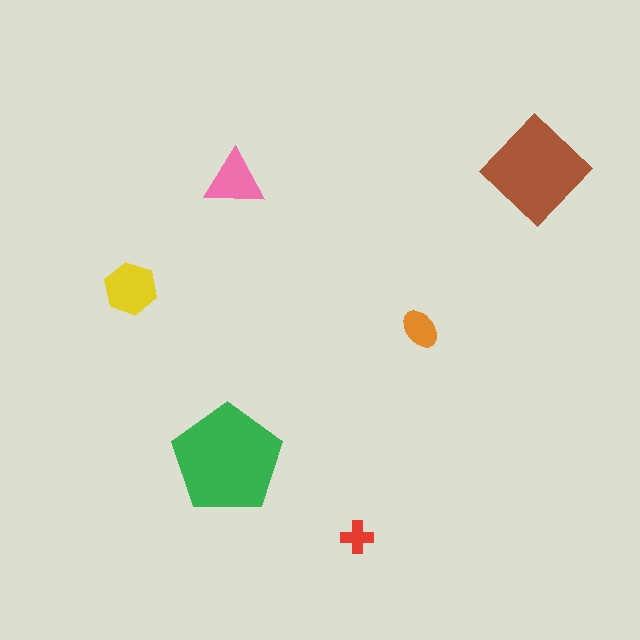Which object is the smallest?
The red cross.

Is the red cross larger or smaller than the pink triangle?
Smaller.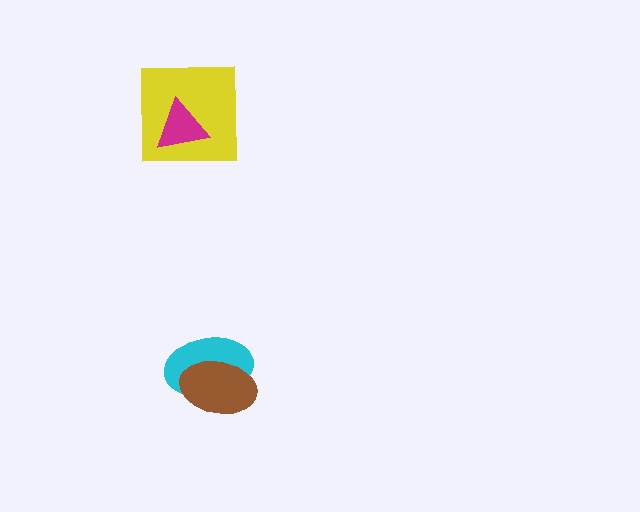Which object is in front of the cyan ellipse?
The brown ellipse is in front of the cyan ellipse.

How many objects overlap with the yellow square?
1 object overlaps with the yellow square.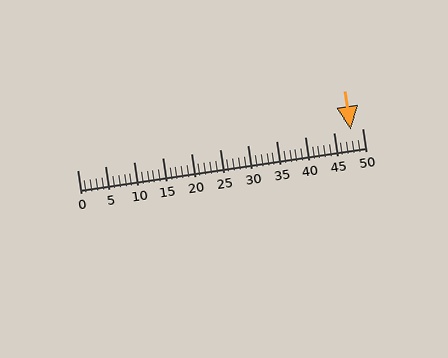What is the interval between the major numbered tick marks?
The major tick marks are spaced 5 units apart.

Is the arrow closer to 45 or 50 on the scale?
The arrow is closer to 50.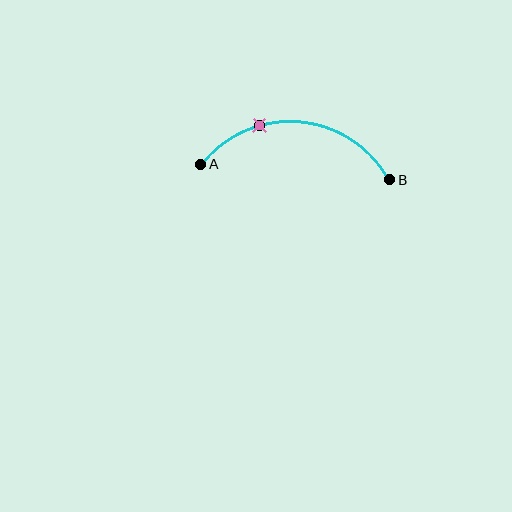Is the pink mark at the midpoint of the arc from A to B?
No. The pink mark lies on the arc but is closer to endpoint A. The arc midpoint would be at the point on the curve equidistant along the arc from both A and B.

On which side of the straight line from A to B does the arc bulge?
The arc bulges above the straight line connecting A and B.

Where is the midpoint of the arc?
The arc midpoint is the point on the curve farthest from the straight line joining A and B. It sits above that line.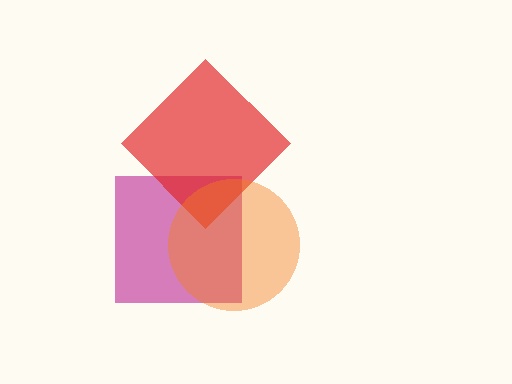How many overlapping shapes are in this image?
There are 3 overlapping shapes in the image.